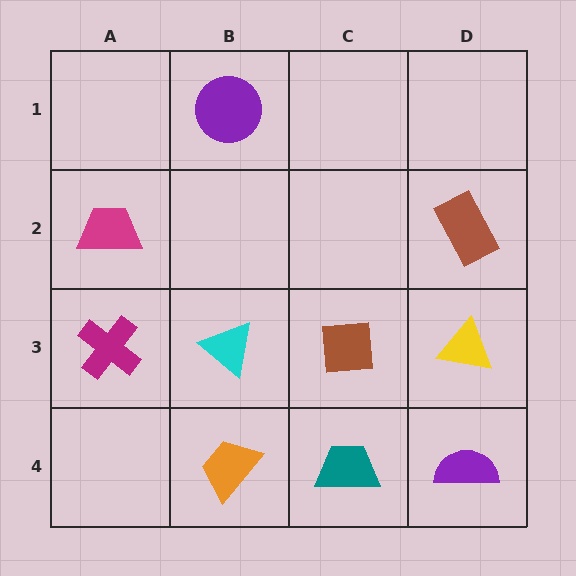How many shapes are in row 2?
2 shapes.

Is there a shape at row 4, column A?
No, that cell is empty.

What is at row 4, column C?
A teal trapezoid.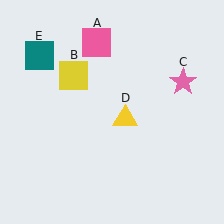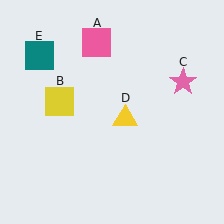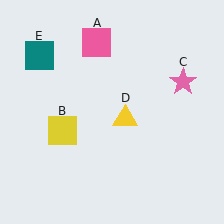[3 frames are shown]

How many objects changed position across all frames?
1 object changed position: yellow square (object B).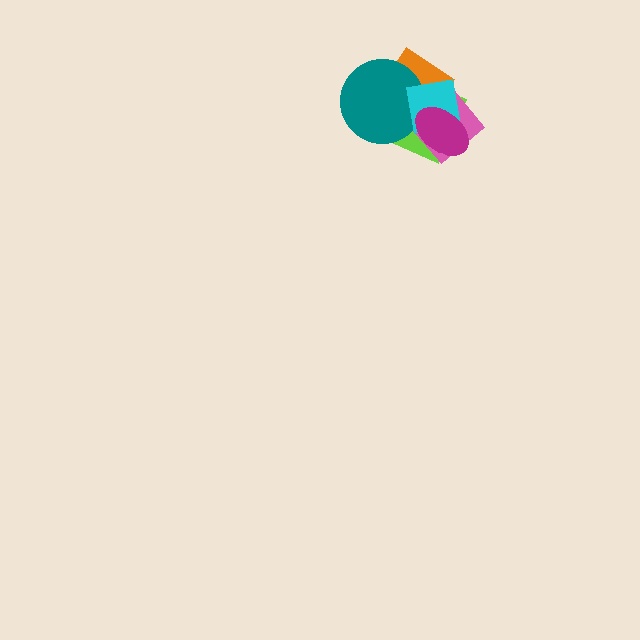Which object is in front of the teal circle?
The cyan square is in front of the teal circle.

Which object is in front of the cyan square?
The magenta ellipse is in front of the cyan square.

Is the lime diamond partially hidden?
Yes, it is partially covered by another shape.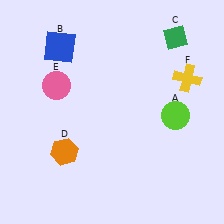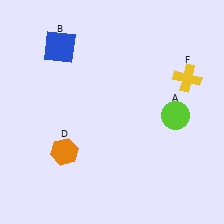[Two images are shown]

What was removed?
The pink circle (E), the green diamond (C) were removed in Image 2.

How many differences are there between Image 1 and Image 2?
There are 2 differences between the two images.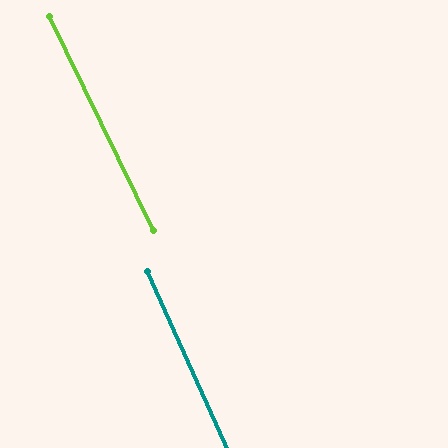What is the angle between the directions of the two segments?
Approximately 2 degrees.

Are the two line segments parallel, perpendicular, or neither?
Parallel — their directions differ by only 1.8°.